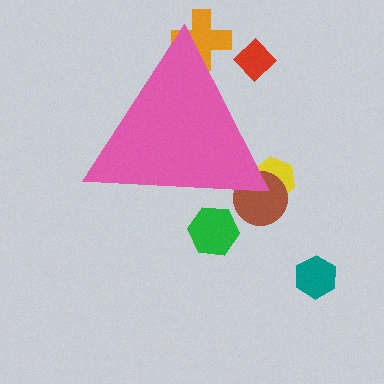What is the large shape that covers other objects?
A pink triangle.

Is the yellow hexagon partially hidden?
Yes, the yellow hexagon is partially hidden behind the pink triangle.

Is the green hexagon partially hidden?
Yes, the green hexagon is partially hidden behind the pink triangle.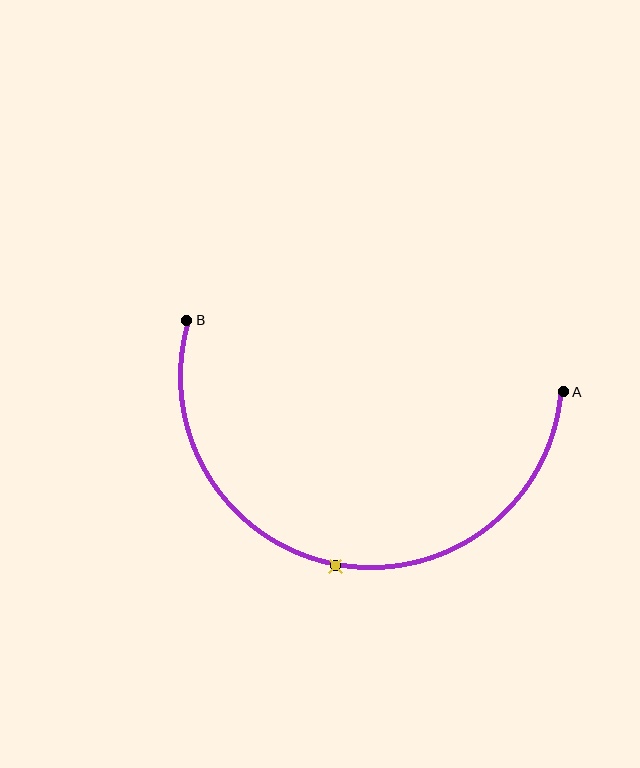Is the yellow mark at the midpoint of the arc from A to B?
Yes. The yellow mark lies on the arc at equal arc-length from both A and B — it is the arc midpoint.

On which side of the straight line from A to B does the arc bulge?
The arc bulges below the straight line connecting A and B.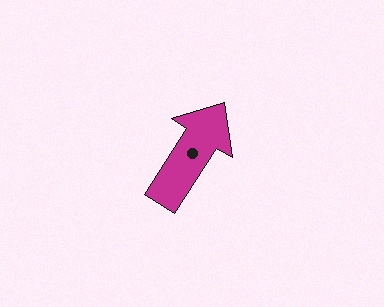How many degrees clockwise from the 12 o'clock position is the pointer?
Approximately 33 degrees.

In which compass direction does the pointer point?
Northeast.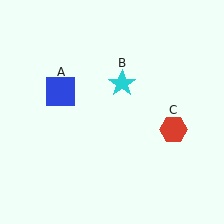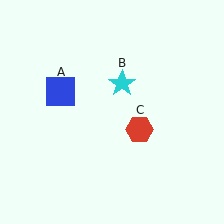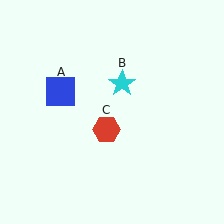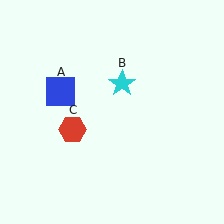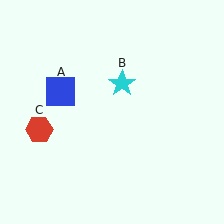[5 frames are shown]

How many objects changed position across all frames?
1 object changed position: red hexagon (object C).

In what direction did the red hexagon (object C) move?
The red hexagon (object C) moved left.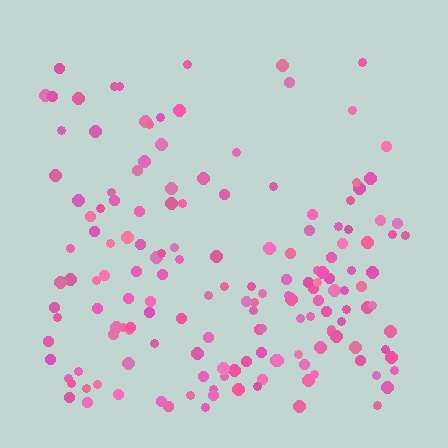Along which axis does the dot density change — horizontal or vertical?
Vertical.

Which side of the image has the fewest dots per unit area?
The top.